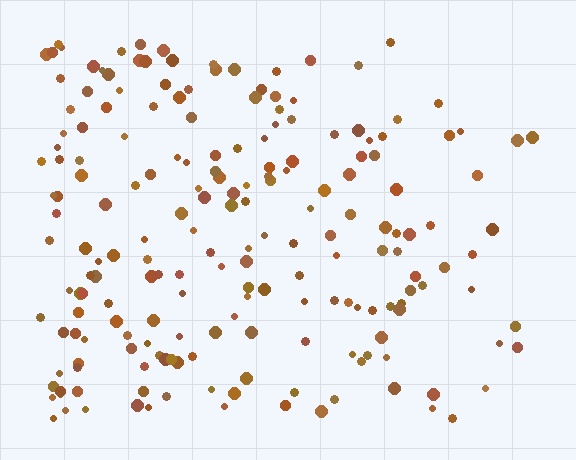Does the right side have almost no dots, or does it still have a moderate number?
Still a moderate number, just noticeably fewer than the left.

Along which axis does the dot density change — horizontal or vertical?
Horizontal.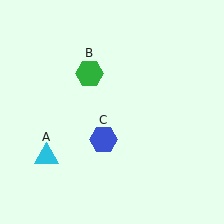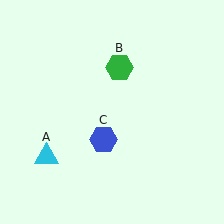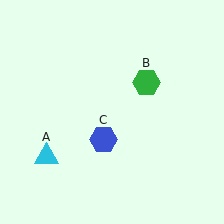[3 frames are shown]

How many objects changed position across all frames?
1 object changed position: green hexagon (object B).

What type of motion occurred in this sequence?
The green hexagon (object B) rotated clockwise around the center of the scene.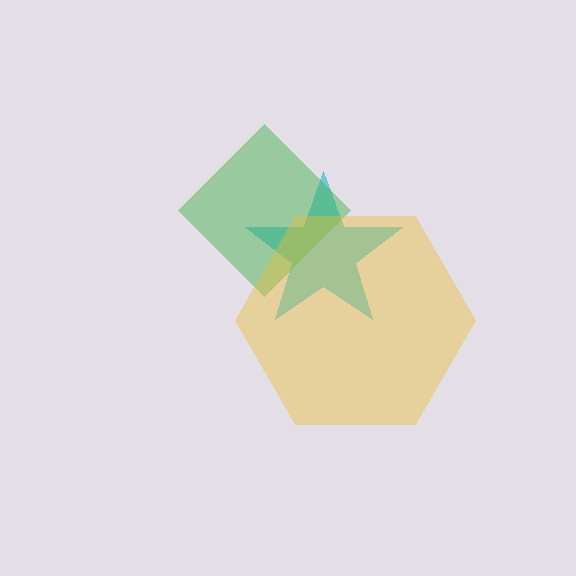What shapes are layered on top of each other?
The layered shapes are: a cyan star, a green diamond, a yellow hexagon.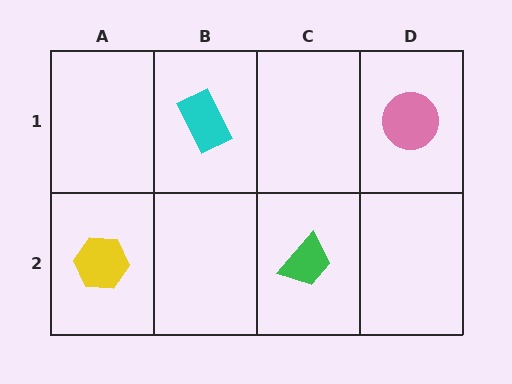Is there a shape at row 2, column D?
No, that cell is empty.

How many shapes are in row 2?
2 shapes.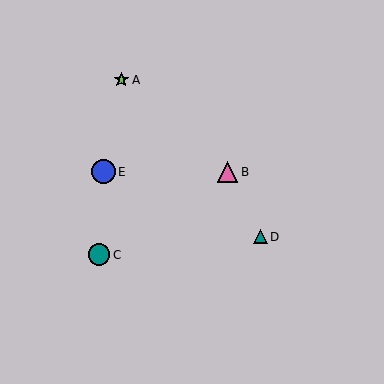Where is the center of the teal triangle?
The center of the teal triangle is at (260, 237).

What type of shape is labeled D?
Shape D is a teal triangle.